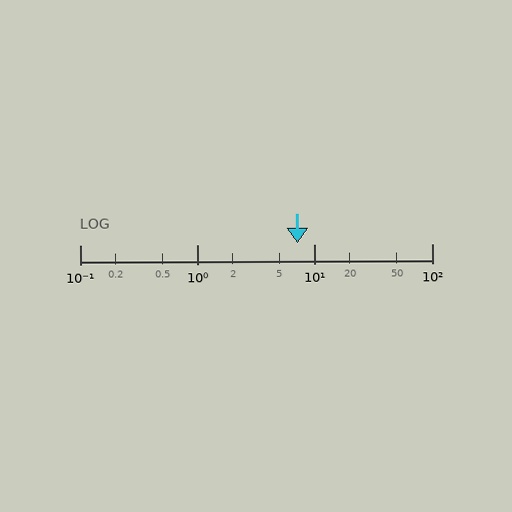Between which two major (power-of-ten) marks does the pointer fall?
The pointer is between 1 and 10.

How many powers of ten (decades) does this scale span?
The scale spans 3 decades, from 0.1 to 100.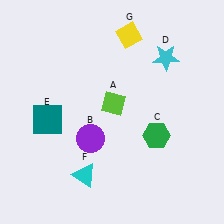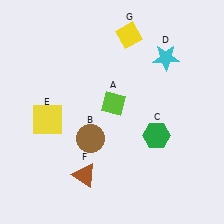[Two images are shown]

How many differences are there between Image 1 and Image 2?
There are 3 differences between the two images.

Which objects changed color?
B changed from purple to brown. E changed from teal to yellow. F changed from cyan to brown.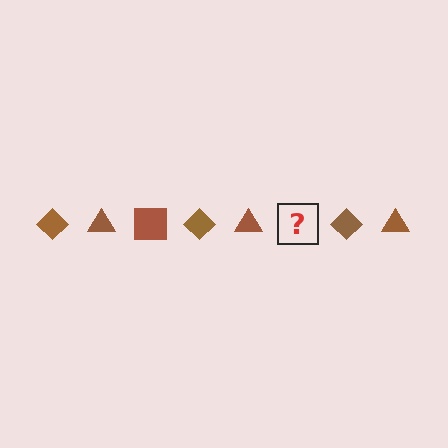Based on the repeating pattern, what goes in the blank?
The blank should be a brown square.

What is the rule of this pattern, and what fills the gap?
The rule is that the pattern cycles through diamond, triangle, square shapes in brown. The gap should be filled with a brown square.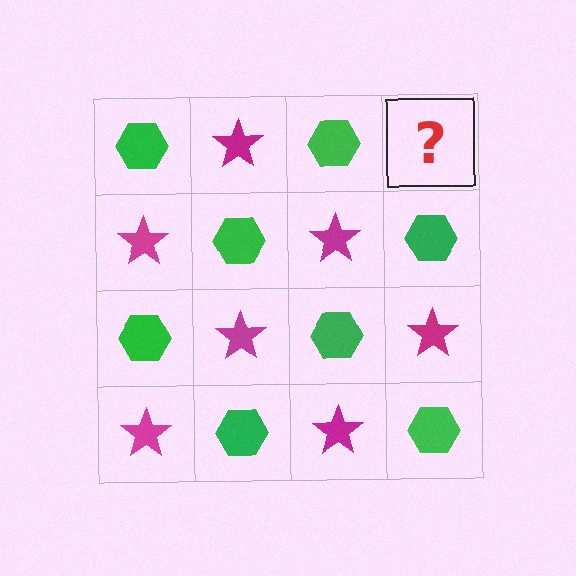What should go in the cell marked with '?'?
The missing cell should contain a magenta star.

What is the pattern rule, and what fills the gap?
The rule is that it alternates green hexagon and magenta star in a checkerboard pattern. The gap should be filled with a magenta star.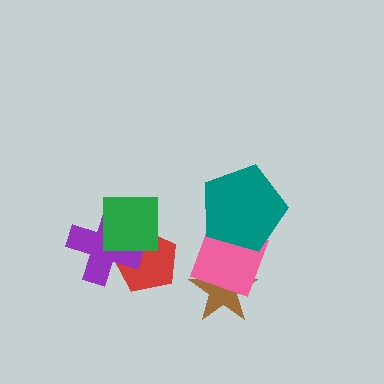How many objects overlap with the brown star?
1 object overlaps with the brown star.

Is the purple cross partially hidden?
Yes, it is partially covered by another shape.